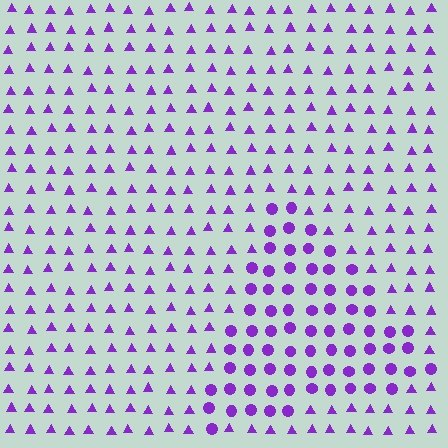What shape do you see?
I see a triangle.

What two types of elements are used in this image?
The image uses circles inside the triangle region and triangles outside it.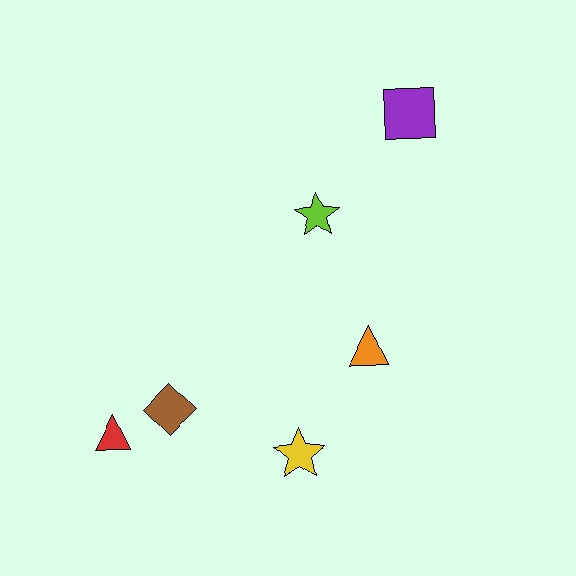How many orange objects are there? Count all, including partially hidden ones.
There is 1 orange object.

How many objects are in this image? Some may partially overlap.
There are 6 objects.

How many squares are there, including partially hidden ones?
There is 1 square.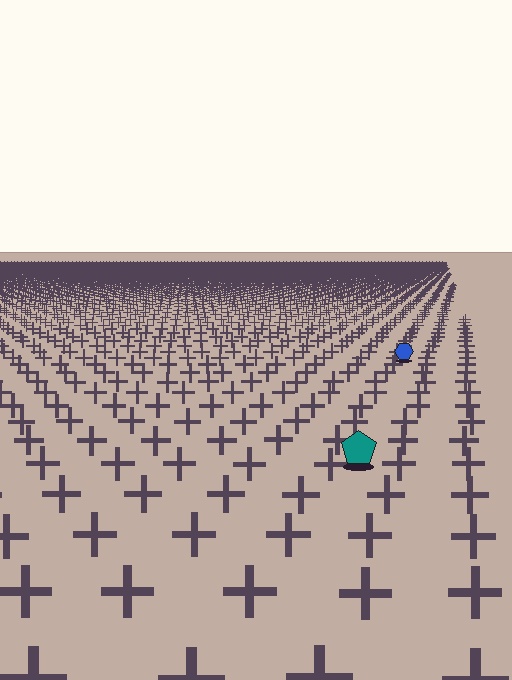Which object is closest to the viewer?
The teal pentagon is closest. The texture marks near it are larger and more spread out.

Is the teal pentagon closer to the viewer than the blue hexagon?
Yes. The teal pentagon is closer — you can tell from the texture gradient: the ground texture is coarser near it.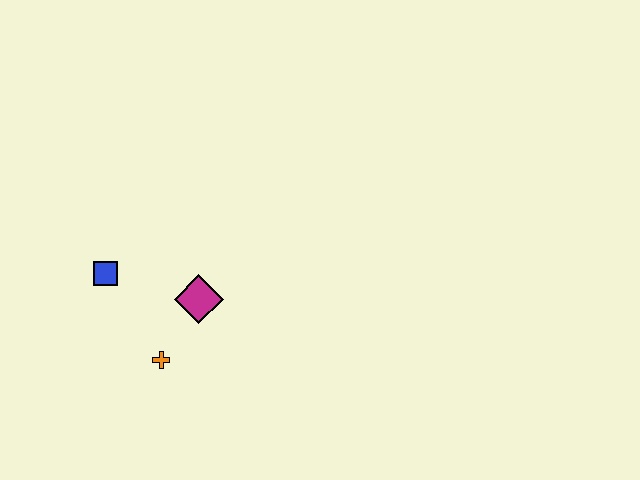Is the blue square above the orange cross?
Yes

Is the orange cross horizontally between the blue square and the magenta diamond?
Yes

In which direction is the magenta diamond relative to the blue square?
The magenta diamond is to the right of the blue square.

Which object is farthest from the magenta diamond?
The blue square is farthest from the magenta diamond.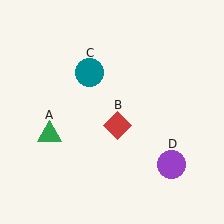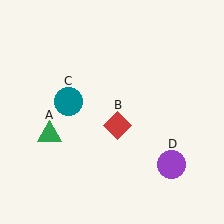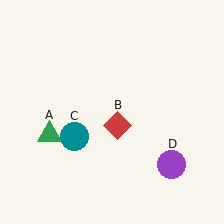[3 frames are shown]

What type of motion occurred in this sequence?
The teal circle (object C) rotated counterclockwise around the center of the scene.